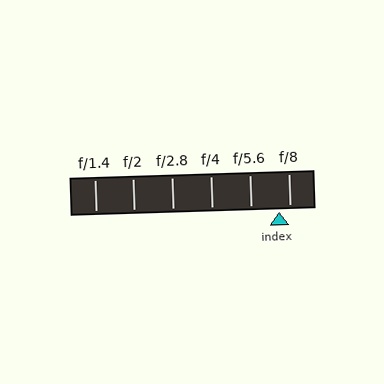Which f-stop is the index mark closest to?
The index mark is closest to f/8.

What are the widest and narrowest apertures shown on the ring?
The widest aperture shown is f/1.4 and the narrowest is f/8.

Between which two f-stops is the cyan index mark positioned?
The index mark is between f/5.6 and f/8.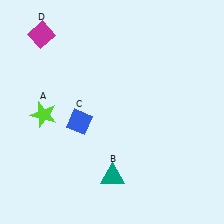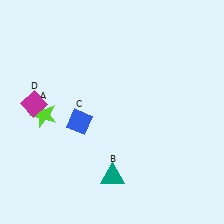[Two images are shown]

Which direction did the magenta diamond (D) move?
The magenta diamond (D) moved down.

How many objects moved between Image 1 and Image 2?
1 object moved between the two images.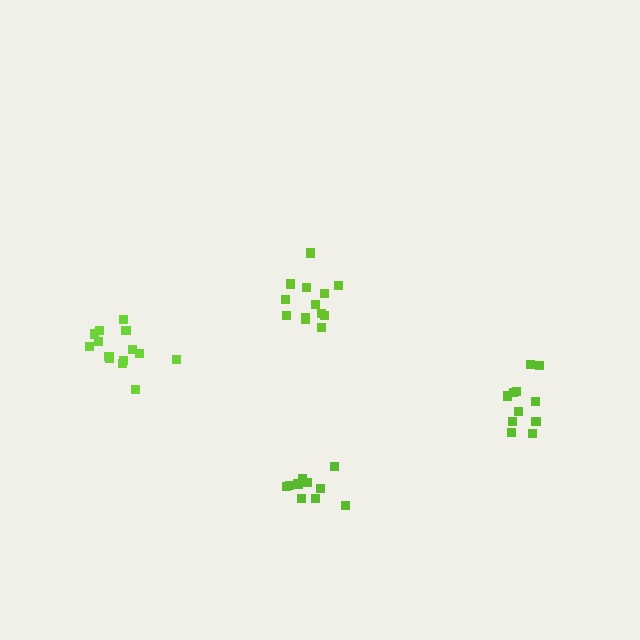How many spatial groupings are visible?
There are 4 spatial groupings.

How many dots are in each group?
Group 1: 11 dots, Group 2: 14 dots, Group 3: 13 dots, Group 4: 10 dots (48 total).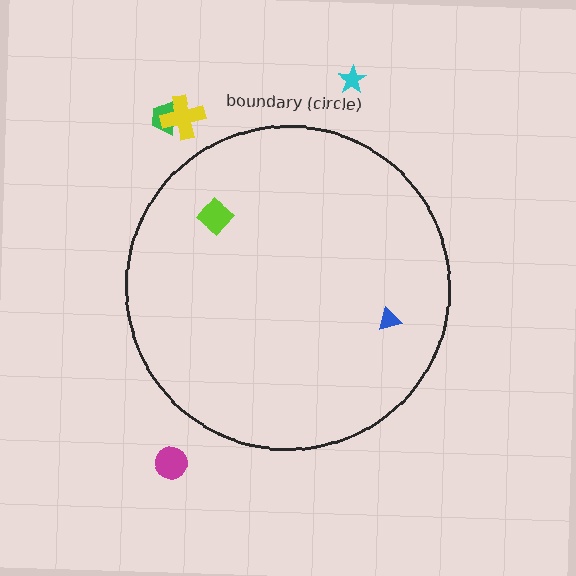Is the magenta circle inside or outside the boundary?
Outside.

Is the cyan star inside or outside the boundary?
Outside.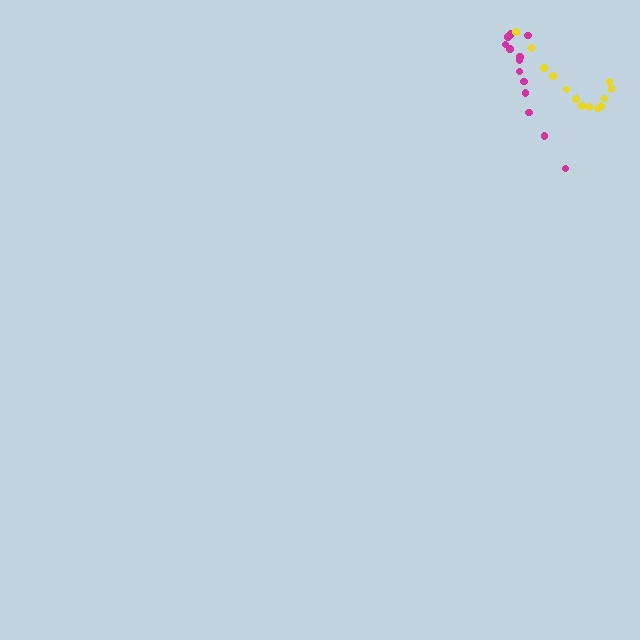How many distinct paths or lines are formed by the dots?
There are 2 distinct paths.